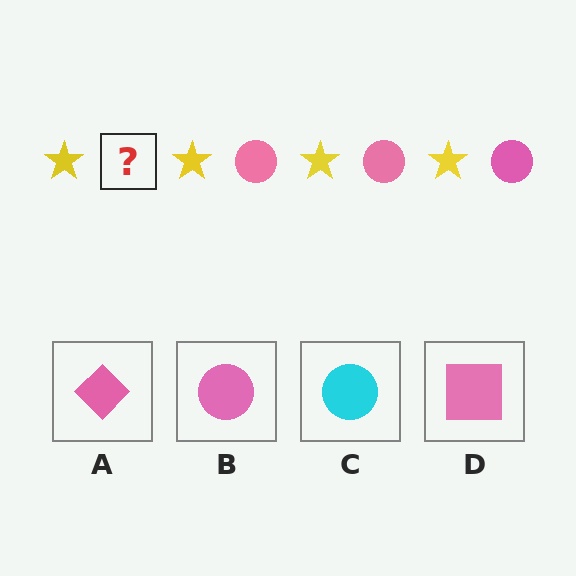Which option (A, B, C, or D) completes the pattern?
B.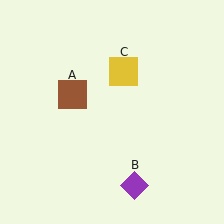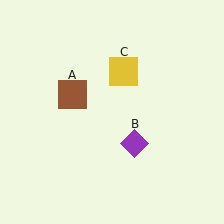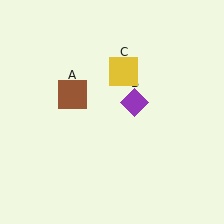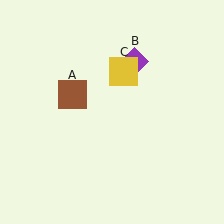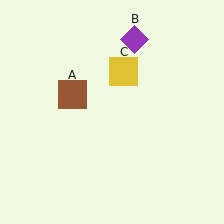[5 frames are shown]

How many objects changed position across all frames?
1 object changed position: purple diamond (object B).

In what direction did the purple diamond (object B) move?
The purple diamond (object B) moved up.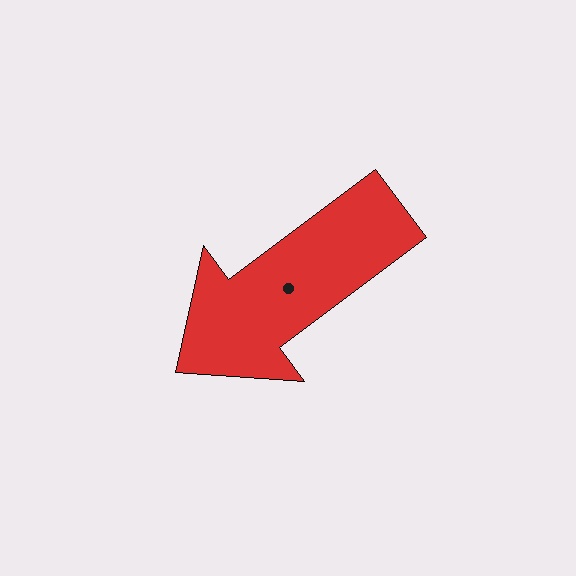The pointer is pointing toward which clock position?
Roughly 8 o'clock.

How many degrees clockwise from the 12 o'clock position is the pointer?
Approximately 233 degrees.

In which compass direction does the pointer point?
Southwest.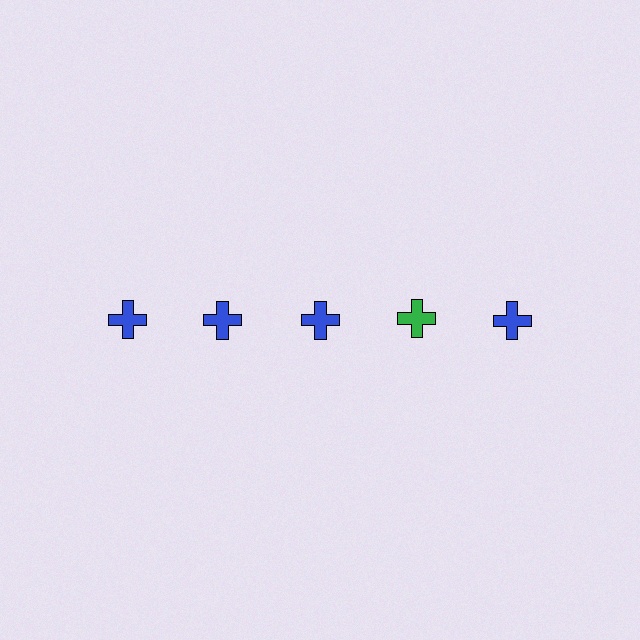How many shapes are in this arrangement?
There are 5 shapes arranged in a grid pattern.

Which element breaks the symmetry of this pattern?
The green cross in the top row, second from right column breaks the symmetry. All other shapes are blue crosses.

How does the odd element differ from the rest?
It has a different color: green instead of blue.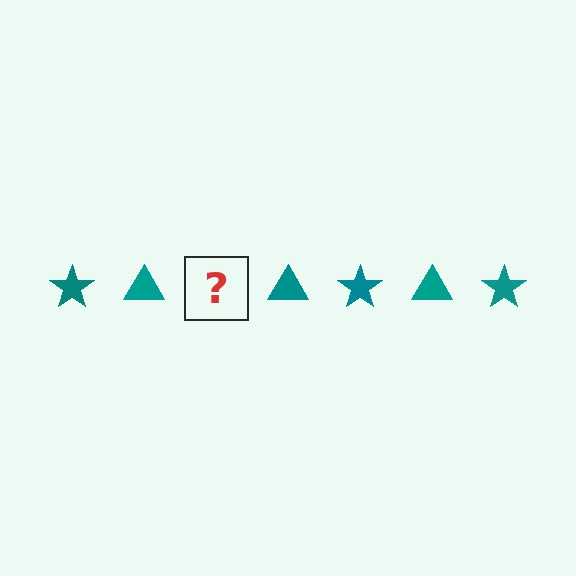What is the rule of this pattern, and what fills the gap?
The rule is that the pattern cycles through star, triangle shapes in teal. The gap should be filled with a teal star.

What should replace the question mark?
The question mark should be replaced with a teal star.